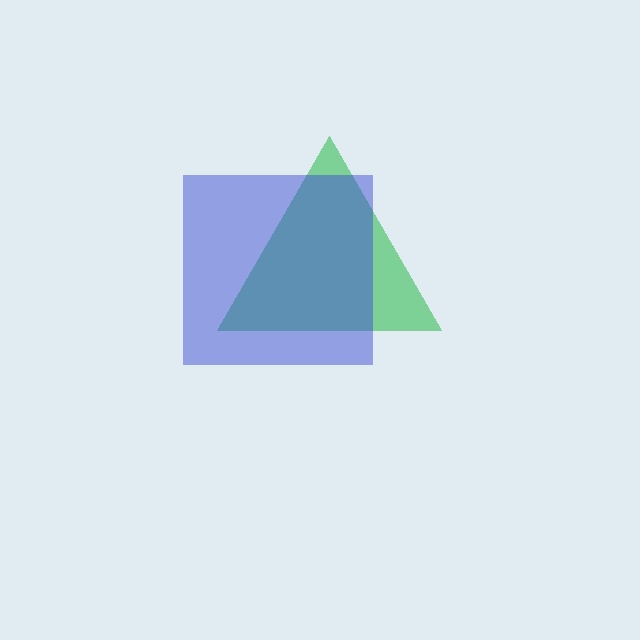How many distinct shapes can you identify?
There are 2 distinct shapes: a green triangle, a blue square.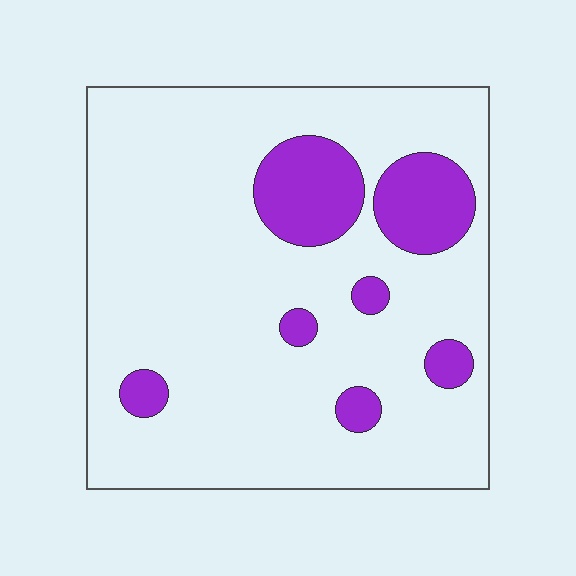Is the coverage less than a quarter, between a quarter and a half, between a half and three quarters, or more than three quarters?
Less than a quarter.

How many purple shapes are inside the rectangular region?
7.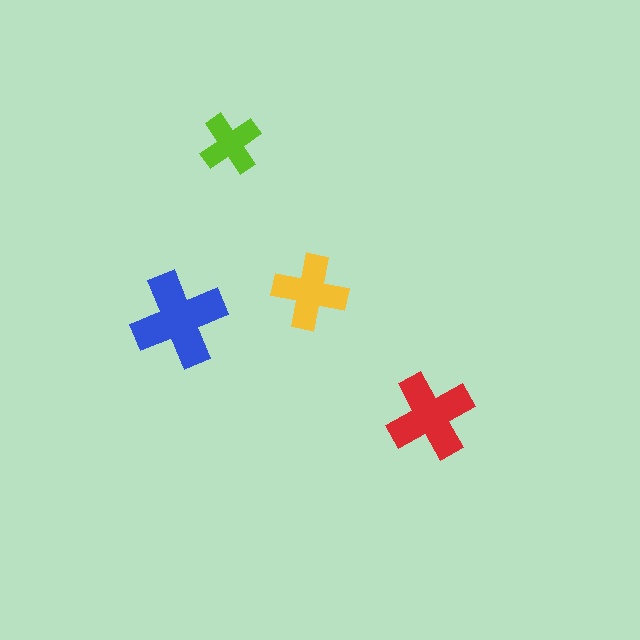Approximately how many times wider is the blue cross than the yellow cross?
About 1.5 times wider.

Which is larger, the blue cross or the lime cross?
The blue one.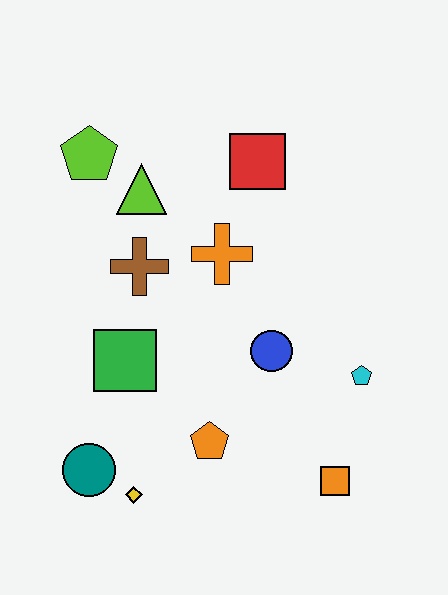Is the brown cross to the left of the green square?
No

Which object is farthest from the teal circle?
The red square is farthest from the teal circle.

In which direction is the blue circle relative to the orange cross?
The blue circle is below the orange cross.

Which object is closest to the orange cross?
The brown cross is closest to the orange cross.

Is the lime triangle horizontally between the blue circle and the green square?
Yes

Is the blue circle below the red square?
Yes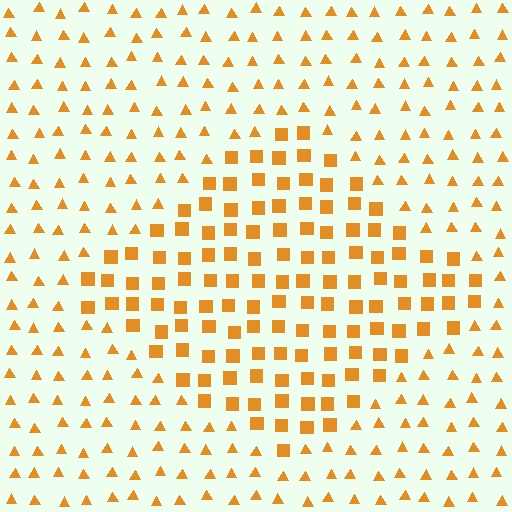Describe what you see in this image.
The image is filled with small orange elements arranged in a uniform grid. A diamond-shaped region contains squares, while the surrounding area contains triangles. The boundary is defined purely by the change in element shape.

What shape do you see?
I see a diamond.